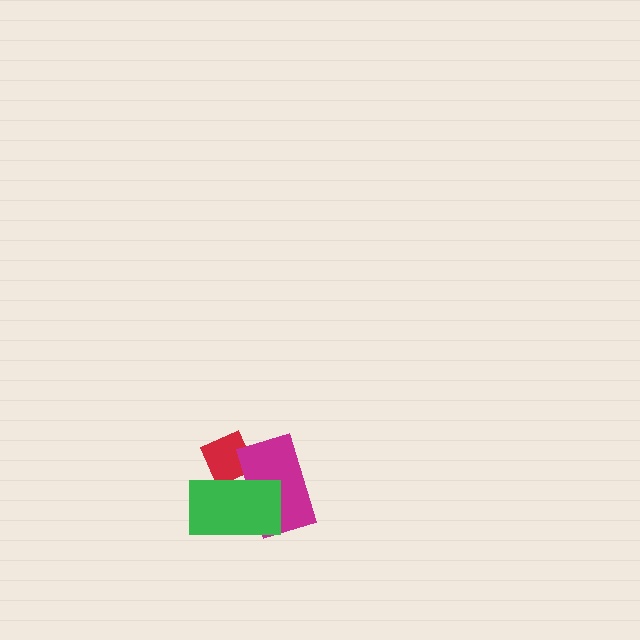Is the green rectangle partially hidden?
No, no other shape covers it.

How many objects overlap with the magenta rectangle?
2 objects overlap with the magenta rectangle.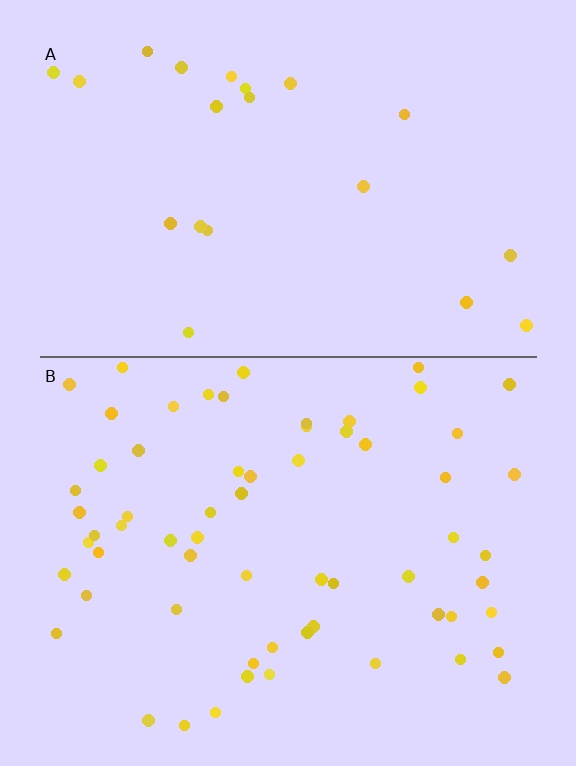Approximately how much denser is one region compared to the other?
Approximately 3.0× — region B over region A.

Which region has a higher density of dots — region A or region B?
B (the bottom).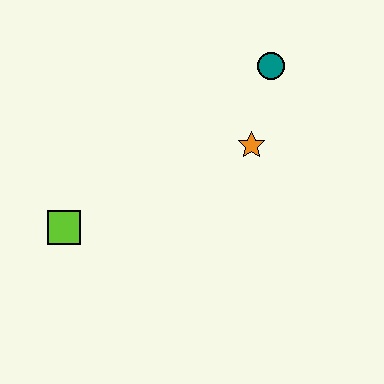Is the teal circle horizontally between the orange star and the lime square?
No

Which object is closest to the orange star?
The teal circle is closest to the orange star.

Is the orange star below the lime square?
No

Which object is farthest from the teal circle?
The lime square is farthest from the teal circle.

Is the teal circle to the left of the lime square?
No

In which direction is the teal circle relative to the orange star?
The teal circle is above the orange star.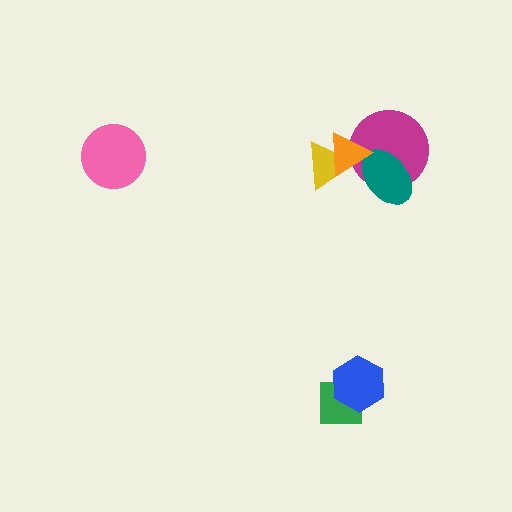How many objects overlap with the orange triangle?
3 objects overlap with the orange triangle.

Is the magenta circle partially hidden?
Yes, it is partially covered by another shape.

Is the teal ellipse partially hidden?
Yes, it is partially covered by another shape.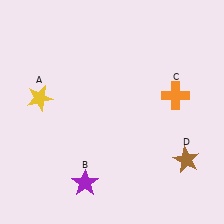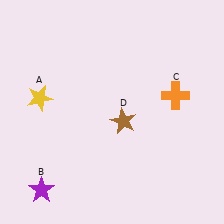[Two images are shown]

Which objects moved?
The objects that moved are: the purple star (B), the brown star (D).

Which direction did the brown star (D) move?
The brown star (D) moved left.